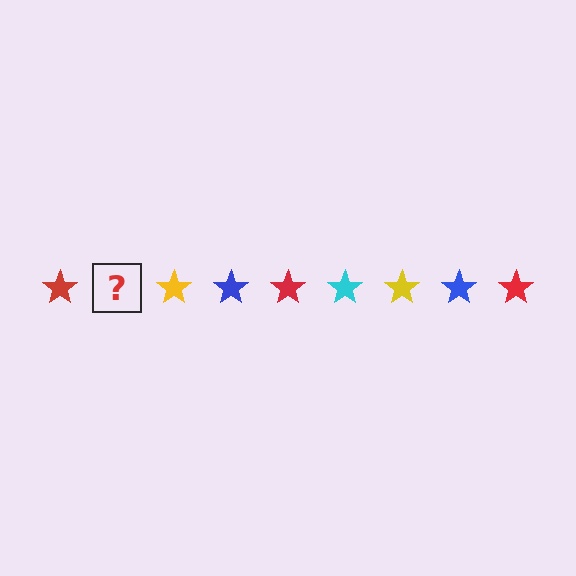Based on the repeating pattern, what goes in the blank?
The blank should be a cyan star.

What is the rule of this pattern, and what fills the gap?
The rule is that the pattern cycles through red, cyan, yellow, blue stars. The gap should be filled with a cyan star.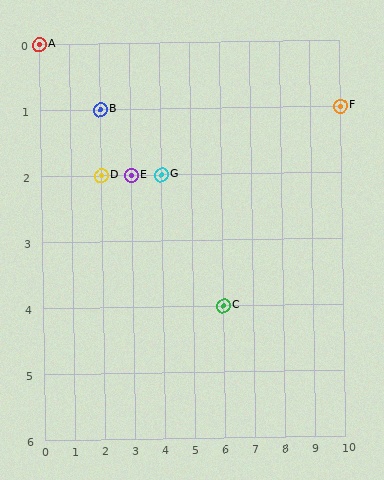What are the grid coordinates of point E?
Point E is at grid coordinates (3, 2).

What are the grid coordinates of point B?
Point B is at grid coordinates (2, 1).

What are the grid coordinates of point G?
Point G is at grid coordinates (4, 2).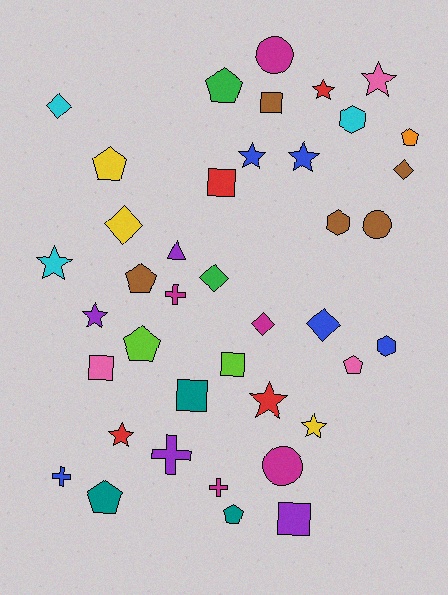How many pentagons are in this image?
There are 8 pentagons.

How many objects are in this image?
There are 40 objects.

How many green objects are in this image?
There are 2 green objects.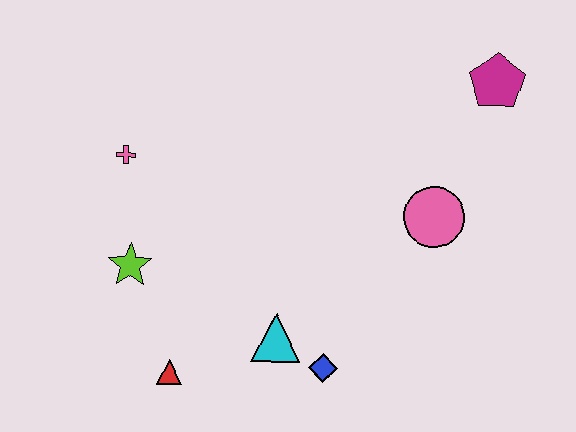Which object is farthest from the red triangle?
The magenta pentagon is farthest from the red triangle.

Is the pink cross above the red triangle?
Yes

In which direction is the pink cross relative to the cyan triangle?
The pink cross is above the cyan triangle.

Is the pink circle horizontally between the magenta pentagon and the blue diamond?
Yes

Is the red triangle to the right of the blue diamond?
No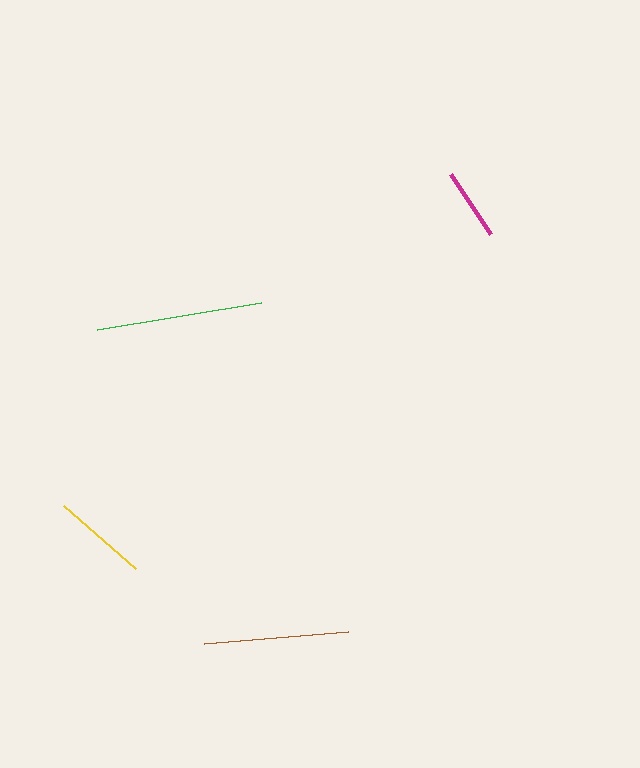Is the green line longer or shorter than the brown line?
The green line is longer than the brown line.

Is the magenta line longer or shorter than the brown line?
The brown line is longer than the magenta line.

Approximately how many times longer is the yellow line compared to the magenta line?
The yellow line is approximately 1.3 times the length of the magenta line.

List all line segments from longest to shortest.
From longest to shortest: green, brown, yellow, magenta.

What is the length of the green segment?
The green segment is approximately 166 pixels long.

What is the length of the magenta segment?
The magenta segment is approximately 72 pixels long.